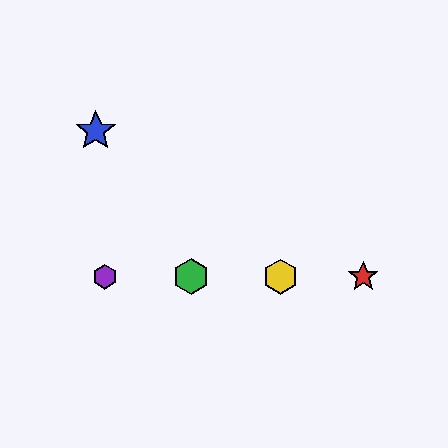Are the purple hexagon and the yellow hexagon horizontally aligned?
Yes, both are at y≈277.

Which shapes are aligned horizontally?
The red star, the green hexagon, the yellow hexagon, the purple hexagon are aligned horizontally.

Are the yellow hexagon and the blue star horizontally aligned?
No, the yellow hexagon is at y≈277 and the blue star is at y≈131.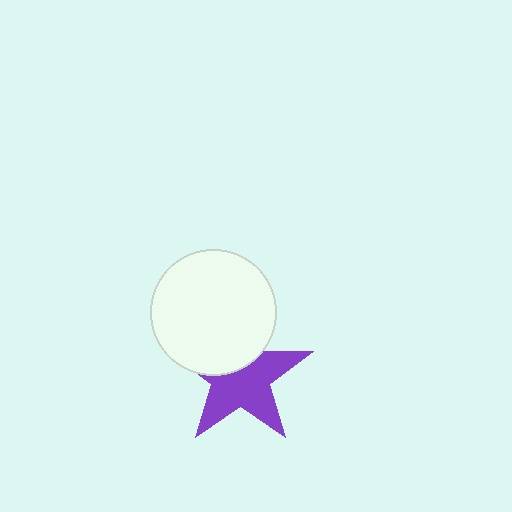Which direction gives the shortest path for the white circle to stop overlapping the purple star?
Moving up gives the shortest separation.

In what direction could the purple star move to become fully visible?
The purple star could move down. That would shift it out from behind the white circle entirely.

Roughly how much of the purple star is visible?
About half of it is visible (roughly 63%).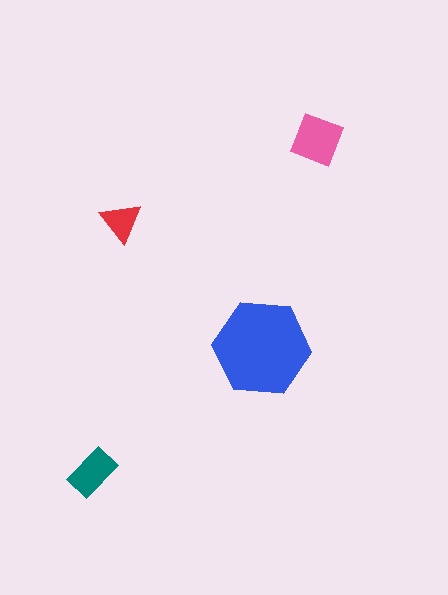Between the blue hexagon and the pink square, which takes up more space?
The blue hexagon.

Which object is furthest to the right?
The pink square is rightmost.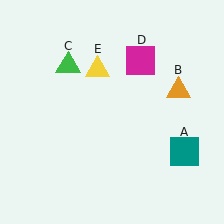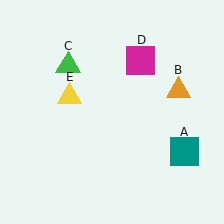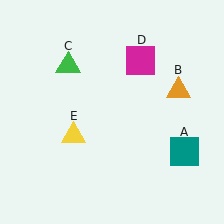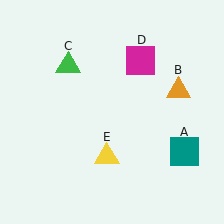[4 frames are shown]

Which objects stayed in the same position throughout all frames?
Teal square (object A) and orange triangle (object B) and green triangle (object C) and magenta square (object D) remained stationary.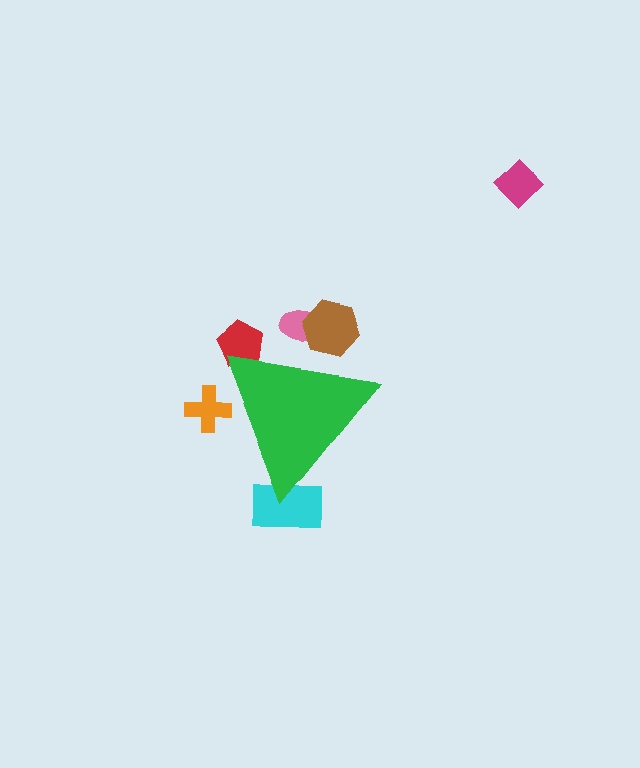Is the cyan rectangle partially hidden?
Yes, the cyan rectangle is partially hidden behind the green triangle.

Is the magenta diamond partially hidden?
No, the magenta diamond is fully visible.